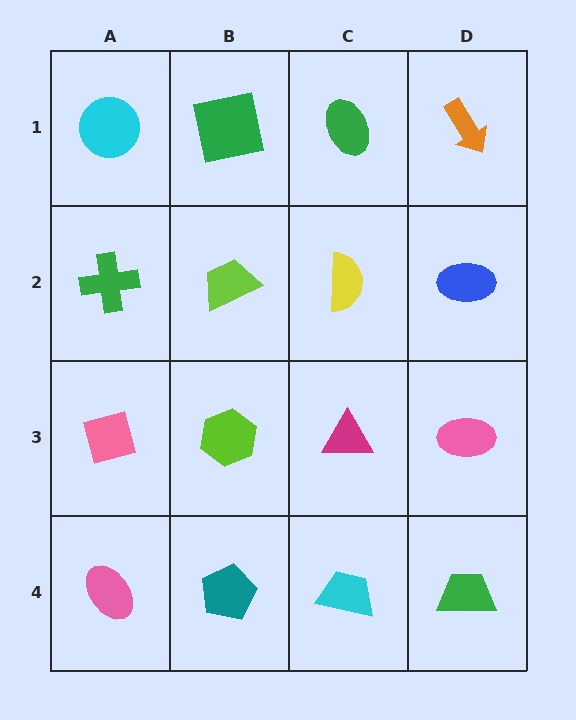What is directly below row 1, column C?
A yellow semicircle.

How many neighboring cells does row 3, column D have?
3.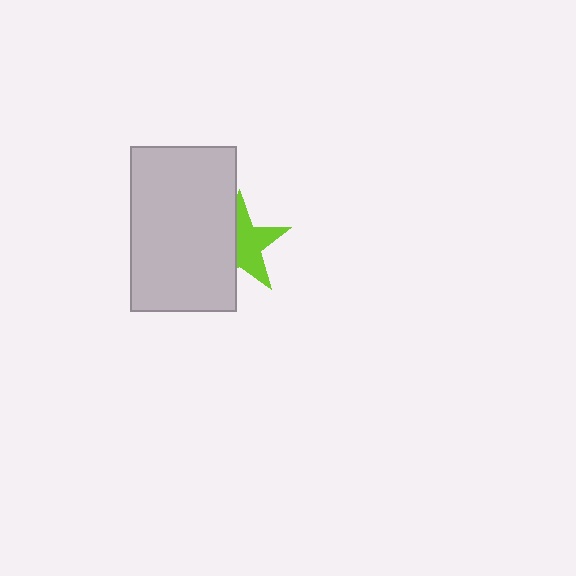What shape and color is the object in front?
The object in front is a light gray rectangle.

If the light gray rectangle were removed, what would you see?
You would see the complete lime star.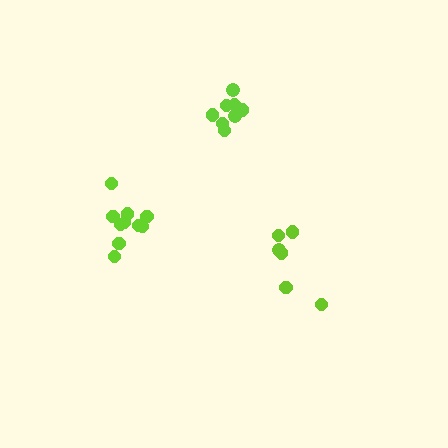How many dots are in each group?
Group 1: 6 dots, Group 2: 8 dots, Group 3: 10 dots (24 total).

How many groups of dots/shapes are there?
There are 3 groups.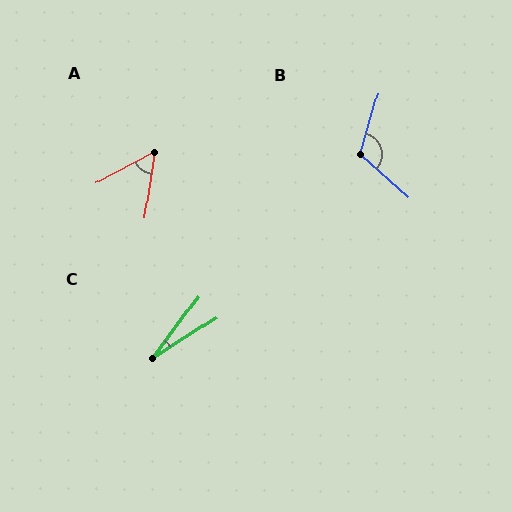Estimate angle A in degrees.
Approximately 53 degrees.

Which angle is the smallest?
C, at approximately 21 degrees.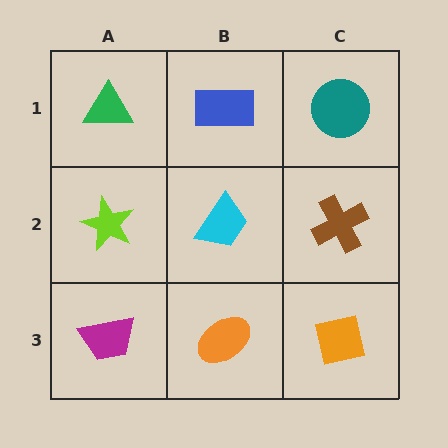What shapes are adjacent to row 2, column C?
A teal circle (row 1, column C), an orange square (row 3, column C), a cyan trapezoid (row 2, column B).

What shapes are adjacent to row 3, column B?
A cyan trapezoid (row 2, column B), a magenta trapezoid (row 3, column A), an orange square (row 3, column C).